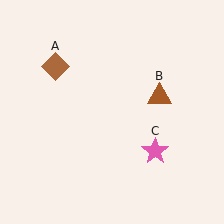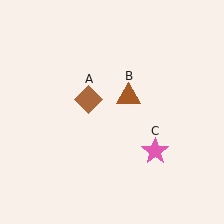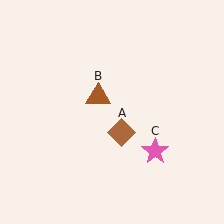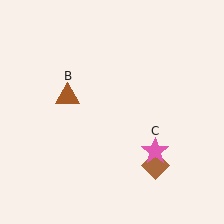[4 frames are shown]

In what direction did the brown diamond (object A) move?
The brown diamond (object A) moved down and to the right.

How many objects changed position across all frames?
2 objects changed position: brown diamond (object A), brown triangle (object B).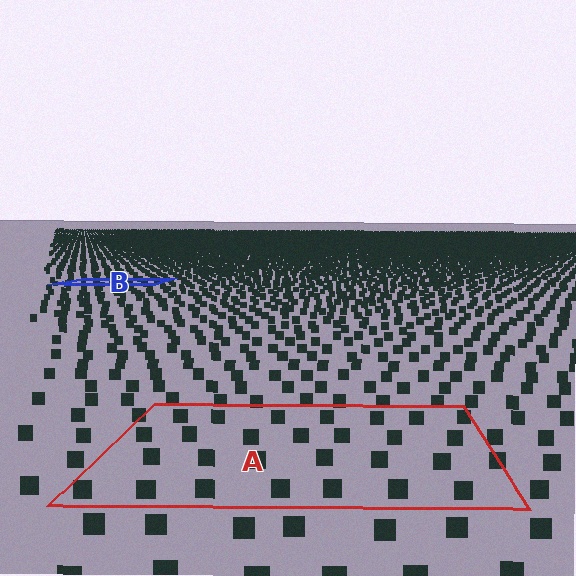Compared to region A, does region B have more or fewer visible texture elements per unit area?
Region B has more texture elements per unit area — they are packed more densely because it is farther away.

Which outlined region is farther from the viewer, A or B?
Region B is farther from the viewer — the texture elements inside it appear smaller and more densely packed.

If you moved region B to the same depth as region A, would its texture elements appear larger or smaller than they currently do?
They would appear larger. At a closer depth, the same texture elements are projected at a bigger on-screen size.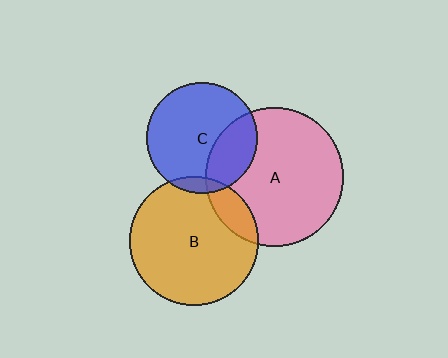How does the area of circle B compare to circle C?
Approximately 1.3 times.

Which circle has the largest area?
Circle A (pink).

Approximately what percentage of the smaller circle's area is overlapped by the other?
Approximately 15%.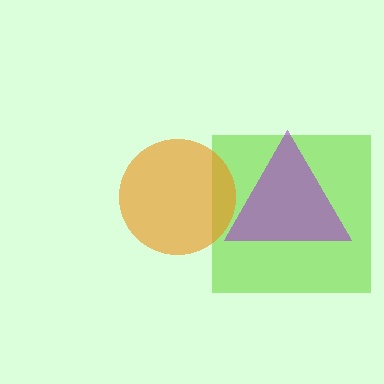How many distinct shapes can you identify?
There are 3 distinct shapes: a lime square, a purple triangle, an orange circle.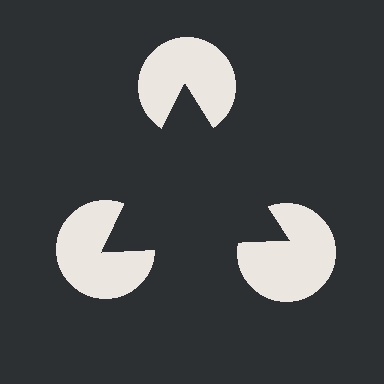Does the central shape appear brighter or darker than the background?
It typically appears slightly darker than the background, even though no actual brightness change is drawn.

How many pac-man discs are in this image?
There are 3 — one at each vertex of the illusory triangle.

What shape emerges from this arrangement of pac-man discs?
An illusory triangle — its edges are inferred from the aligned wedge cuts in the pac-man discs, not physically drawn.